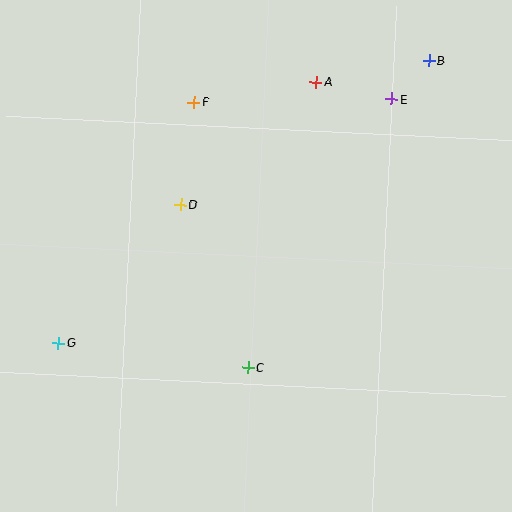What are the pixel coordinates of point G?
Point G is at (58, 343).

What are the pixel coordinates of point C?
Point C is at (248, 367).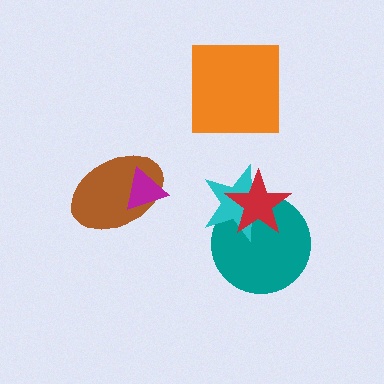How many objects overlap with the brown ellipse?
1 object overlaps with the brown ellipse.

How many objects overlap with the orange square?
0 objects overlap with the orange square.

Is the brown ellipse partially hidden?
Yes, it is partially covered by another shape.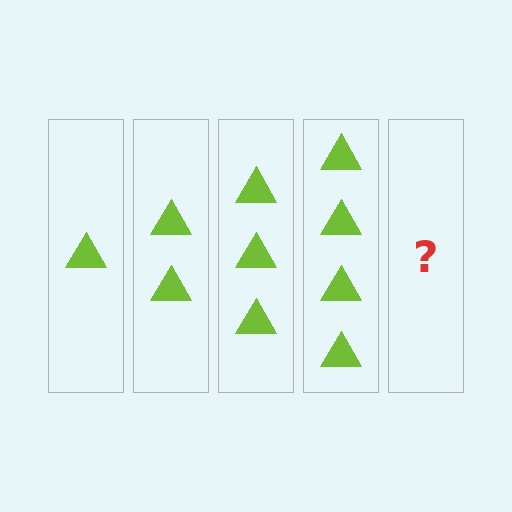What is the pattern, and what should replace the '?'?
The pattern is that each step adds one more triangle. The '?' should be 5 triangles.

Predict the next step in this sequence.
The next step is 5 triangles.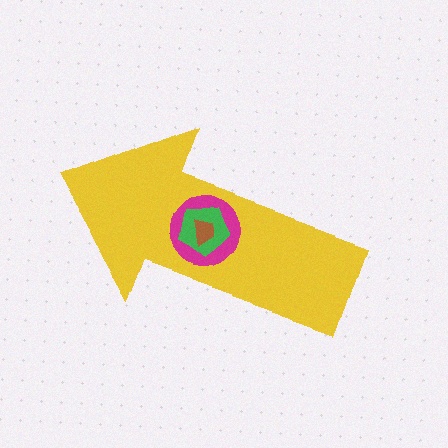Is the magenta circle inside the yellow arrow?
Yes.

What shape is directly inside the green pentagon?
The brown trapezoid.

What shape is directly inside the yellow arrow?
The magenta circle.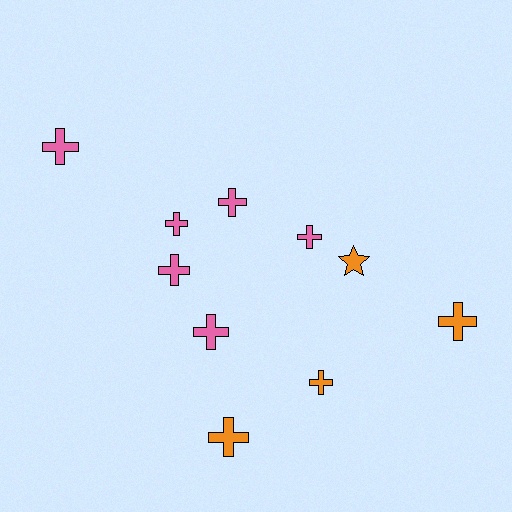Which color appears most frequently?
Pink, with 6 objects.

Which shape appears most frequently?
Cross, with 9 objects.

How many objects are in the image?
There are 10 objects.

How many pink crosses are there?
There are 6 pink crosses.